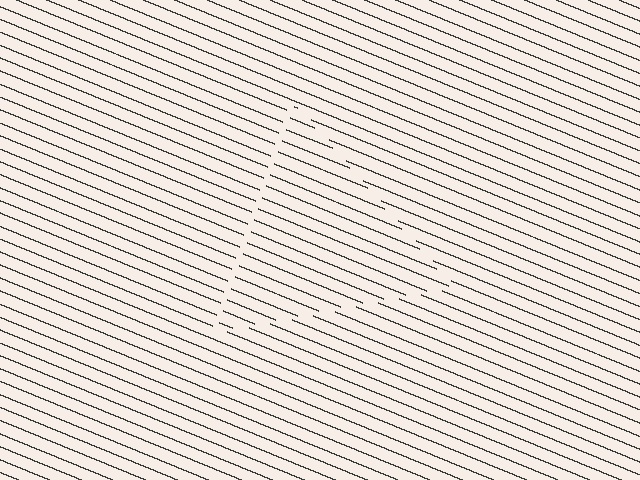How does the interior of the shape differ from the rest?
The interior of the shape contains the same grating, shifted by half a period — the contour is defined by the phase discontinuity where line-ends from the inner and outer gratings abut.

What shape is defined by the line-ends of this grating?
An illusory triangle. The interior of the shape contains the same grating, shifted by half a period — the contour is defined by the phase discontinuity where line-ends from the inner and outer gratings abut.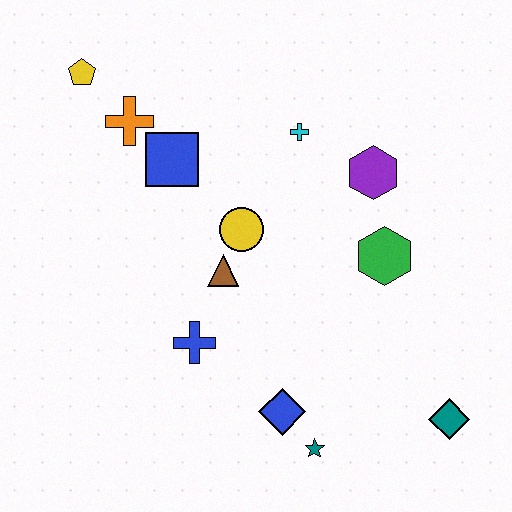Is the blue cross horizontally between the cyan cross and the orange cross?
Yes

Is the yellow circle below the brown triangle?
No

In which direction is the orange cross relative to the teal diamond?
The orange cross is to the left of the teal diamond.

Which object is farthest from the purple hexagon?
The yellow pentagon is farthest from the purple hexagon.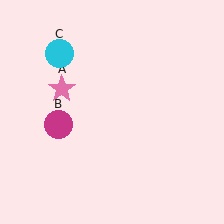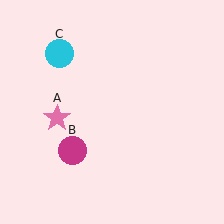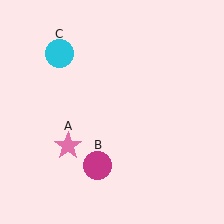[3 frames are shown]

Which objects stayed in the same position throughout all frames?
Cyan circle (object C) remained stationary.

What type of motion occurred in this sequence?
The pink star (object A), magenta circle (object B) rotated counterclockwise around the center of the scene.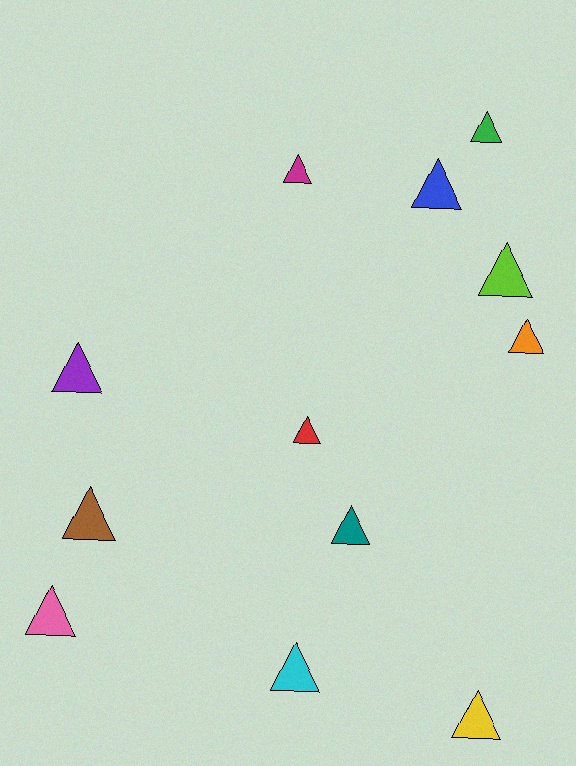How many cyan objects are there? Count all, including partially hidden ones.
There is 1 cyan object.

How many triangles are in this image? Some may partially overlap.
There are 12 triangles.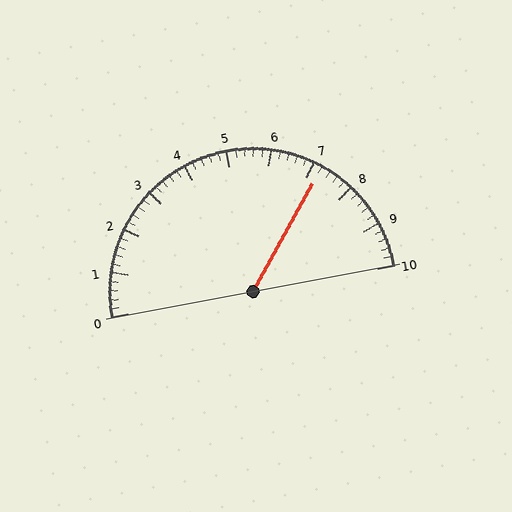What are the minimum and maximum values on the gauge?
The gauge ranges from 0 to 10.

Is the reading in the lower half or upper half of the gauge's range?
The reading is in the upper half of the range (0 to 10).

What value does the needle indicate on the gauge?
The needle indicates approximately 7.2.